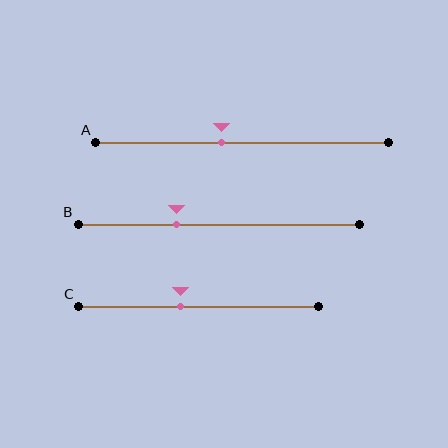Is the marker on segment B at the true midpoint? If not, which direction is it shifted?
No, the marker on segment B is shifted to the left by about 15% of the segment length.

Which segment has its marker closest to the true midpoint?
Segment A has its marker closest to the true midpoint.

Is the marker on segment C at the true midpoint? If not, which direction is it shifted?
No, the marker on segment C is shifted to the left by about 8% of the segment length.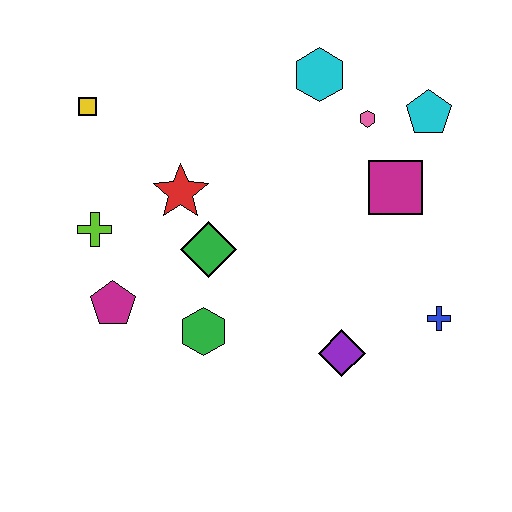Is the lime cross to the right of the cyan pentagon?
No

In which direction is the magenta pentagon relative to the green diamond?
The magenta pentagon is to the left of the green diamond.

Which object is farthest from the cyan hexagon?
The magenta pentagon is farthest from the cyan hexagon.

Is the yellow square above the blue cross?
Yes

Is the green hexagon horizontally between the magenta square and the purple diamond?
No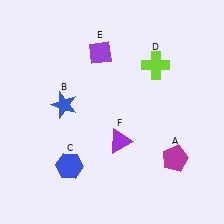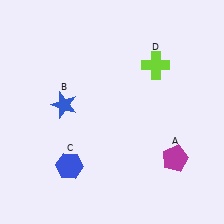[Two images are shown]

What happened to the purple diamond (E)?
The purple diamond (E) was removed in Image 2. It was in the top-left area of Image 1.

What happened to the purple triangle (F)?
The purple triangle (F) was removed in Image 2. It was in the bottom-right area of Image 1.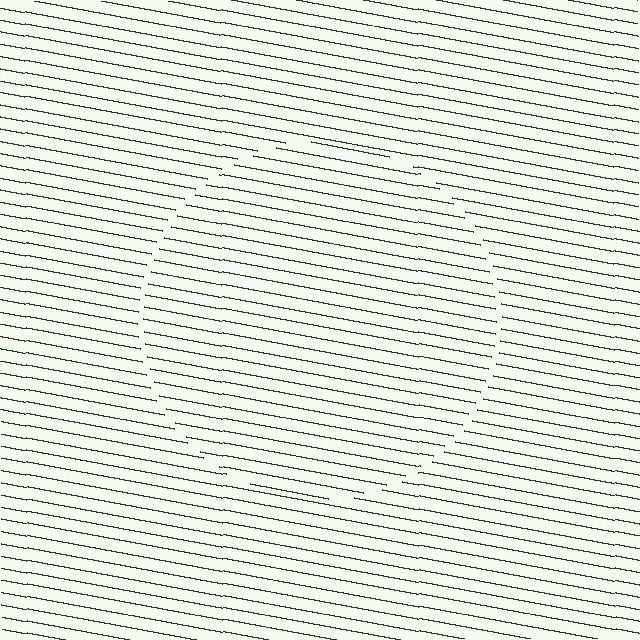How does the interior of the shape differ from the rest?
The interior of the shape contains the same grating, shifted by half a period — the contour is defined by the phase discontinuity where line-ends from the inner and outer gratings abut.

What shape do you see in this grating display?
An illusory circle. The interior of the shape contains the same grating, shifted by half a period — the contour is defined by the phase discontinuity where line-ends from the inner and outer gratings abut.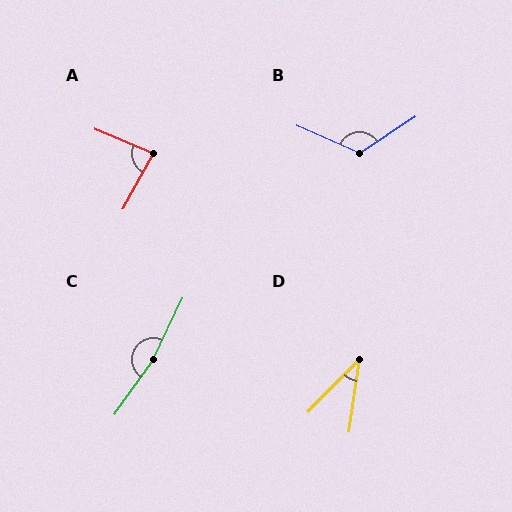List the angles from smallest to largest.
D (36°), A (84°), B (123°), C (170°).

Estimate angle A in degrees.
Approximately 84 degrees.